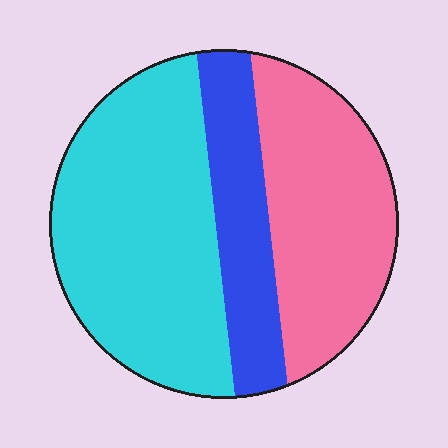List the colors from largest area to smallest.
From largest to smallest: cyan, pink, blue.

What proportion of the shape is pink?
Pink takes up about one third (1/3) of the shape.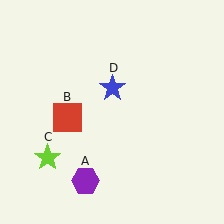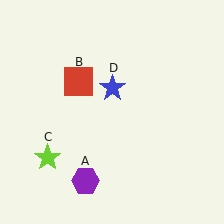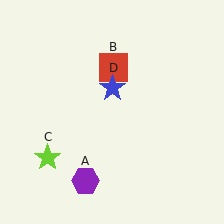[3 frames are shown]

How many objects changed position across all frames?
1 object changed position: red square (object B).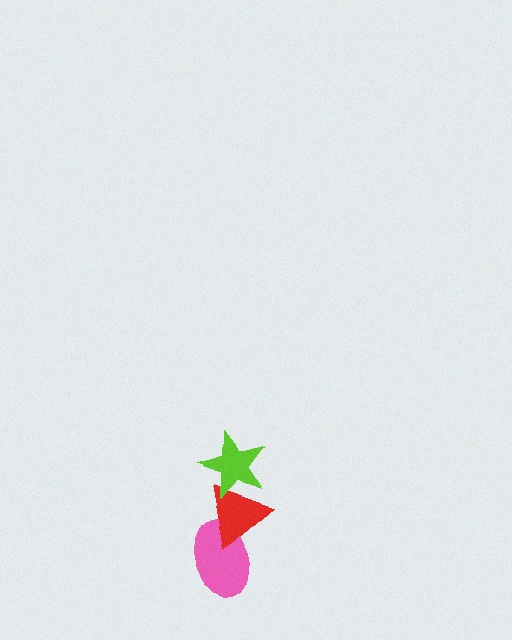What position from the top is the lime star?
The lime star is 1st from the top.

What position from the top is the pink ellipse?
The pink ellipse is 3rd from the top.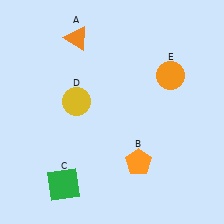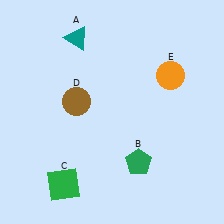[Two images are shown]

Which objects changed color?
A changed from orange to teal. B changed from orange to green. D changed from yellow to brown.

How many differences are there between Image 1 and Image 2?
There are 3 differences between the two images.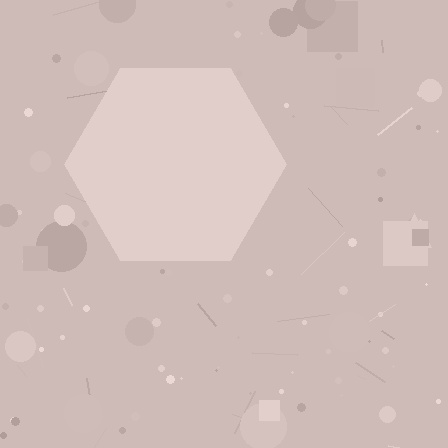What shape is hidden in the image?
A hexagon is hidden in the image.